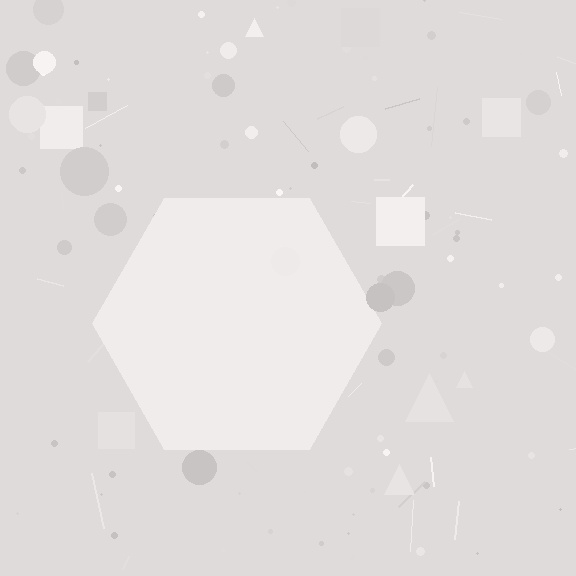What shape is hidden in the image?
A hexagon is hidden in the image.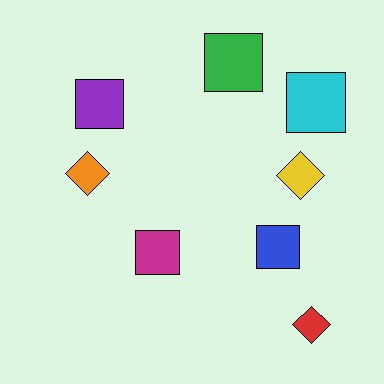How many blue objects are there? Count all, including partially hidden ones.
There is 1 blue object.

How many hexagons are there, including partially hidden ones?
There are no hexagons.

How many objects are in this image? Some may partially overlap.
There are 8 objects.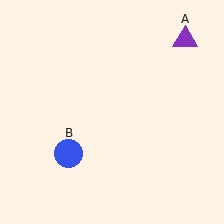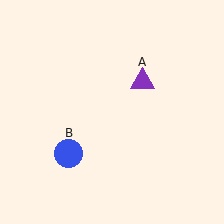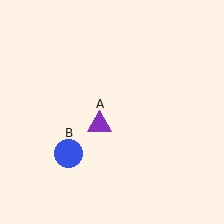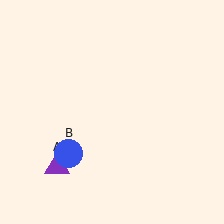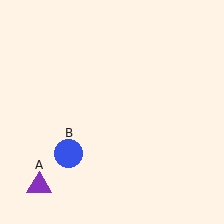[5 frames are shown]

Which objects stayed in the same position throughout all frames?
Blue circle (object B) remained stationary.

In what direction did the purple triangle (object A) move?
The purple triangle (object A) moved down and to the left.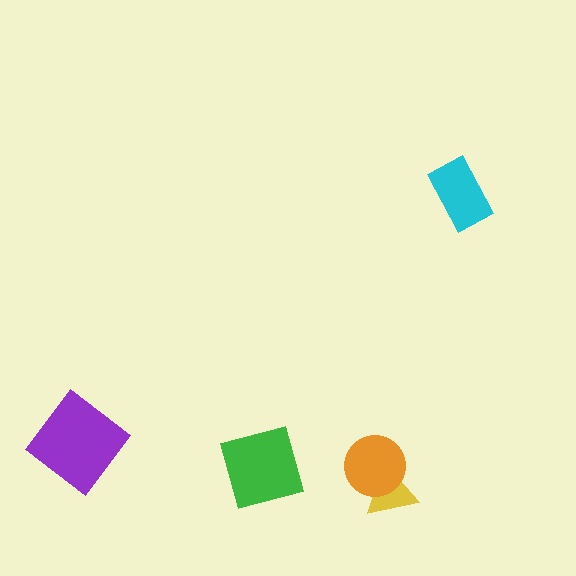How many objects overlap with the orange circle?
1 object overlaps with the orange circle.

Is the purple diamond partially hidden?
No, no other shape covers it.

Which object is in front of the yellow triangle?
The orange circle is in front of the yellow triangle.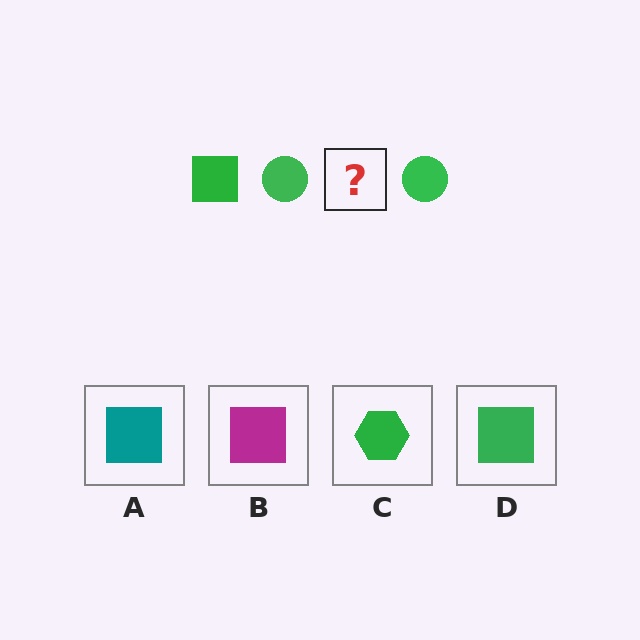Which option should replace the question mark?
Option D.